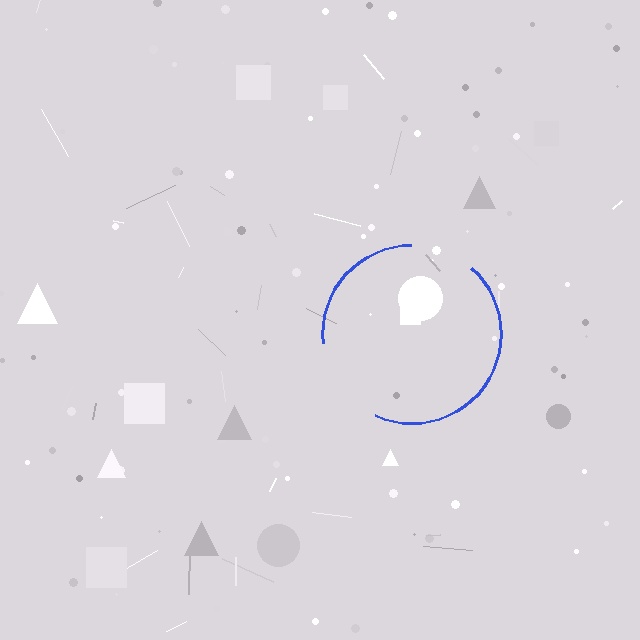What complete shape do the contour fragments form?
The contour fragments form a circle.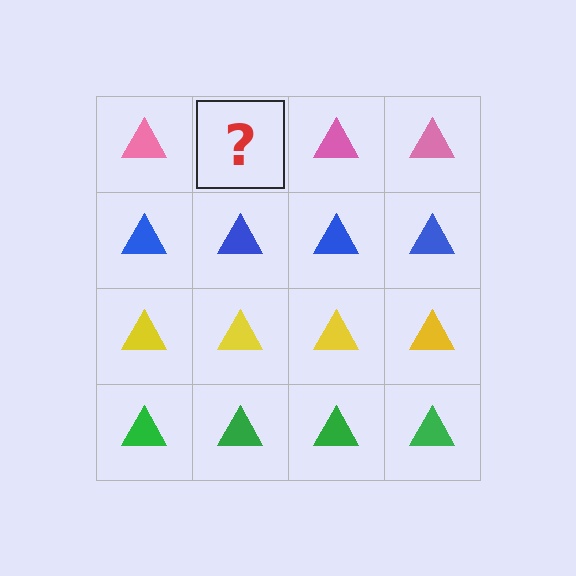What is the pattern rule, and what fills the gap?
The rule is that each row has a consistent color. The gap should be filled with a pink triangle.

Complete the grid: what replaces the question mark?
The question mark should be replaced with a pink triangle.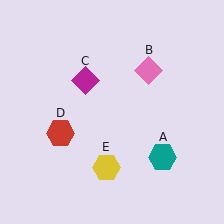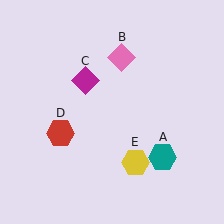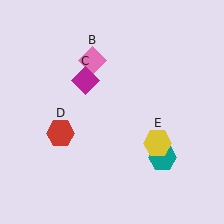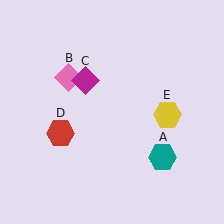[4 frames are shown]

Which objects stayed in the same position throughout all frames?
Teal hexagon (object A) and magenta diamond (object C) and red hexagon (object D) remained stationary.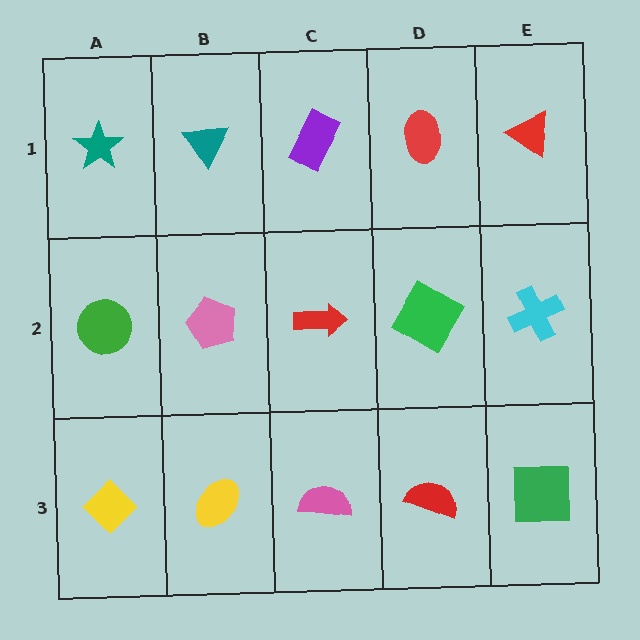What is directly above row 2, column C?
A purple rectangle.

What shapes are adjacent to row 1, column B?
A pink pentagon (row 2, column B), a teal star (row 1, column A), a purple rectangle (row 1, column C).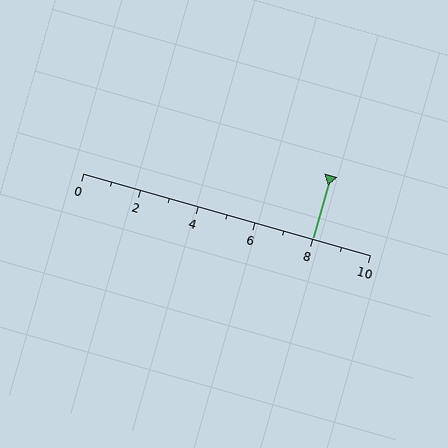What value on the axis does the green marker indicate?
The marker indicates approximately 8.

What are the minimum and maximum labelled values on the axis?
The axis runs from 0 to 10.